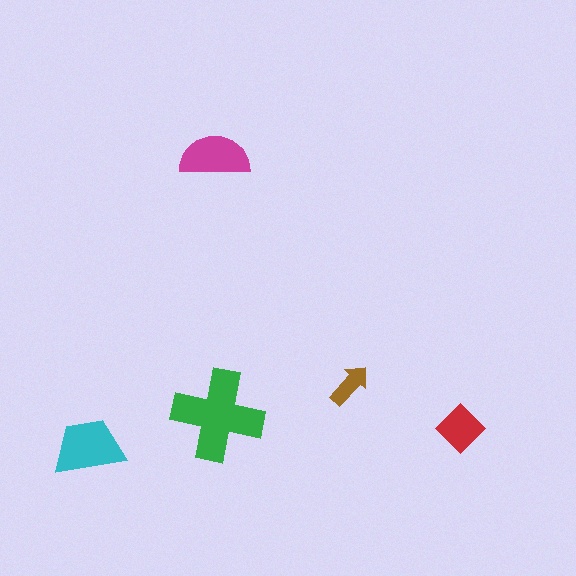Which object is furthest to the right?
The red diamond is rightmost.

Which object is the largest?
The green cross.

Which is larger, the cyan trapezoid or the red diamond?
The cyan trapezoid.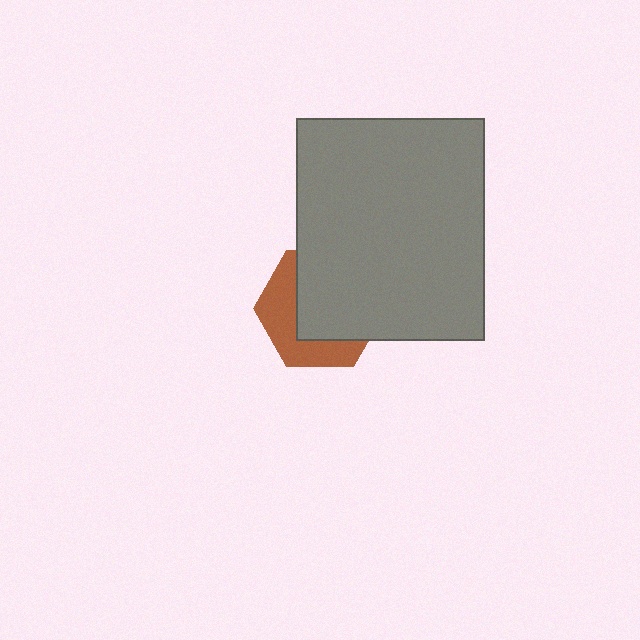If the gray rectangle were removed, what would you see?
You would see the complete brown hexagon.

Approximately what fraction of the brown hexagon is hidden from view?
Roughly 60% of the brown hexagon is hidden behind the gray rectangle.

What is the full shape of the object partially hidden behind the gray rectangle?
The partially hidden object is a brown hexagon.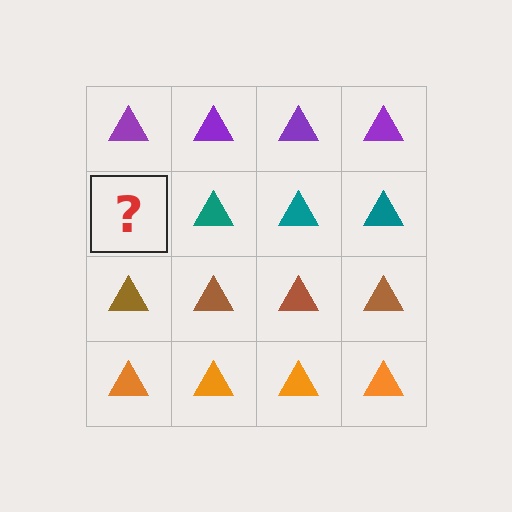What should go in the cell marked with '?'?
The missing cell should contain a teal triangle.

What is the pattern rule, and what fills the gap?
The rule is that each row has a consistent color. The gap should be filled with a teal triangle.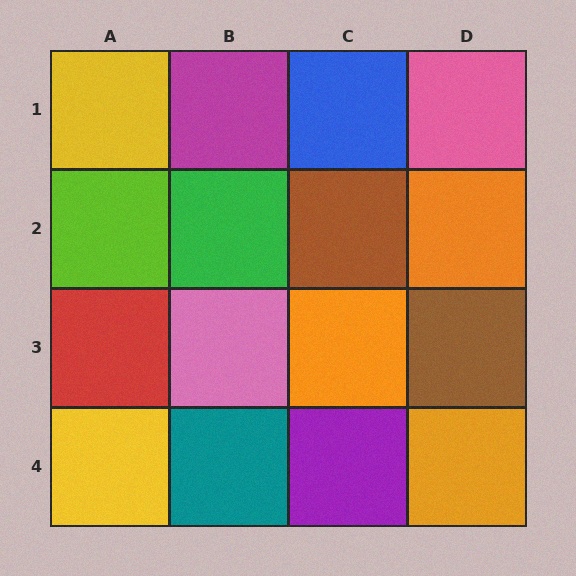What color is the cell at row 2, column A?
Lime.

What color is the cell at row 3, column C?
Orange.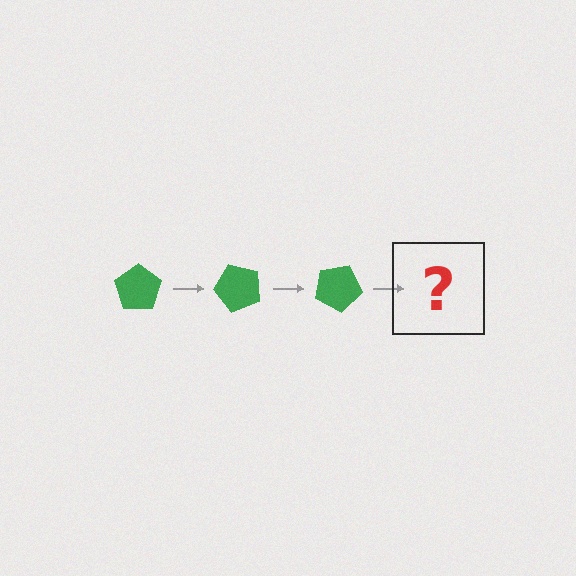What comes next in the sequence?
The next element should be a green pentagon rotated 150 degrees.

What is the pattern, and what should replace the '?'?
The pattern is that the pentagon rotates 50 degrees each step. The '?' should be a green pentagon rotated 150 degrees.